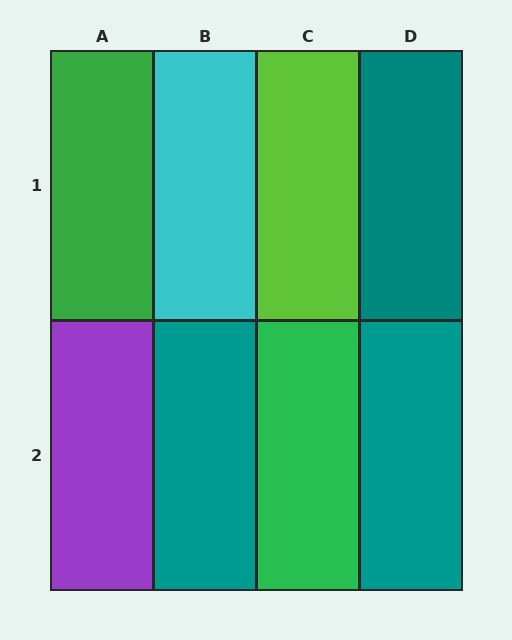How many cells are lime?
1 cell is lime.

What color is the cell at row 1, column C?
Lime.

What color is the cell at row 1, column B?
Cyan.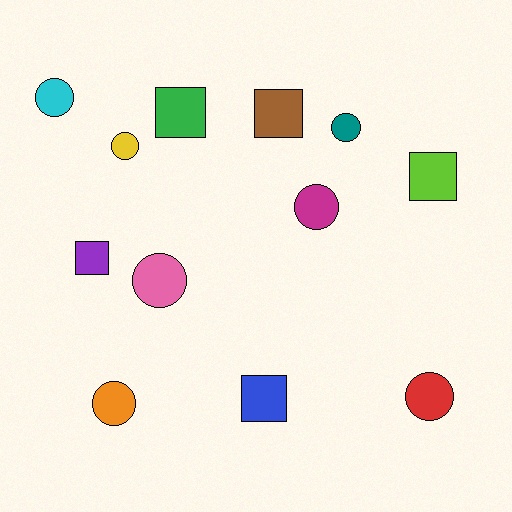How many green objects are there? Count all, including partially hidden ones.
There is 1 green object.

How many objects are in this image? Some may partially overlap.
There are 12 objects.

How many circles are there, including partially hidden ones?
There are 7 circles.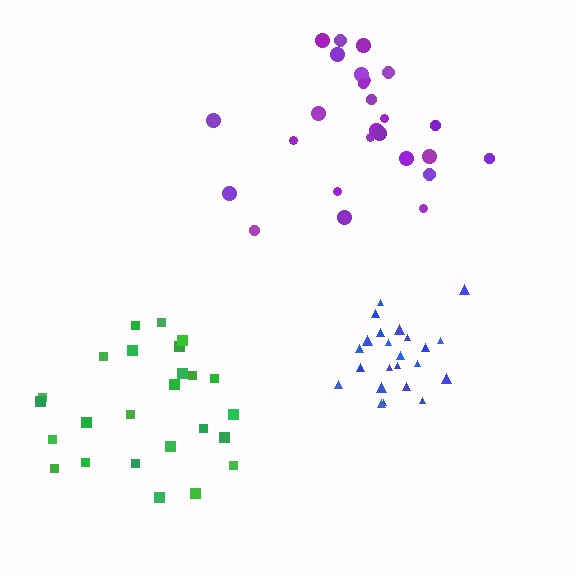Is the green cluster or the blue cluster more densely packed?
Blue.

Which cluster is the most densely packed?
Blue.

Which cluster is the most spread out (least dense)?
Green.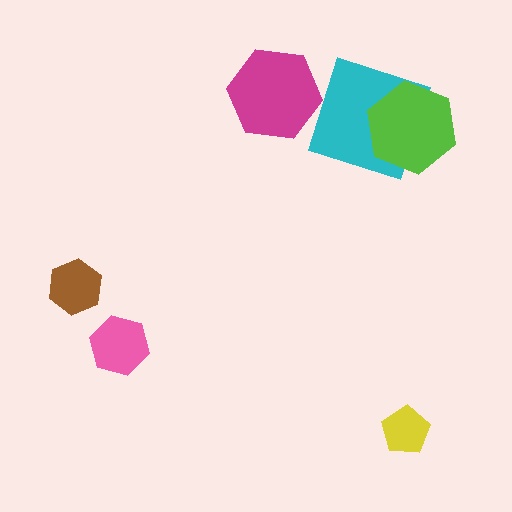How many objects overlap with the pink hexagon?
0 objects overlap with the pink hexagon.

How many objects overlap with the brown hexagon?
0 objects overlap with the brown hexagon.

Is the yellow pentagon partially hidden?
No, no other shape covers it.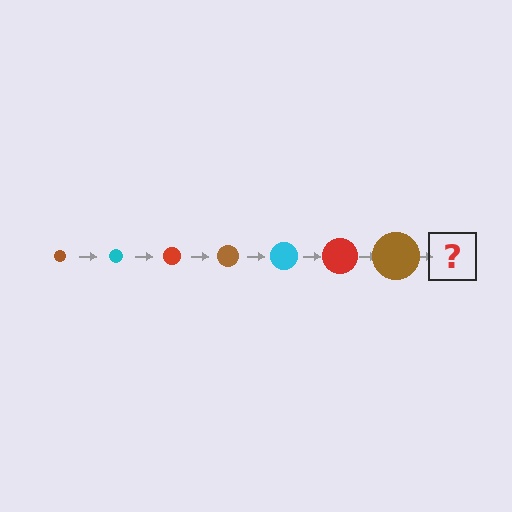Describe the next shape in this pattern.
It should be a cyan circle, larger than the previous one.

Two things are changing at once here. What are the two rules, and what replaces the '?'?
The two rules are that the circle grows larger each step and the color cycles through brown, cyan, and red. The '?' should be a cyan circle, larger than the previous one.